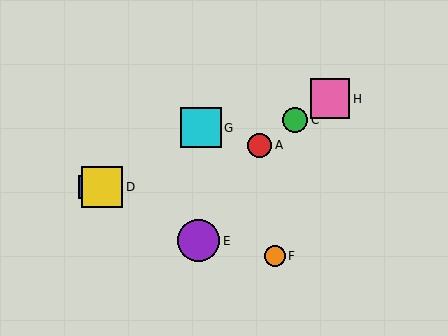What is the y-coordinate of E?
Object E is at y≈241.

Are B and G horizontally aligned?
No, B is at y≈187 and G is at y≈128.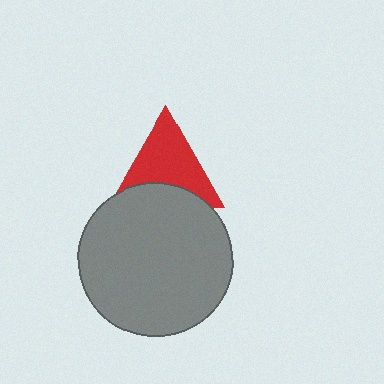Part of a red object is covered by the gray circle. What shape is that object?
It is a triangle.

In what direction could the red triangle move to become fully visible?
The red triangle could move up. That would shift it out from behind the gray circle entirely.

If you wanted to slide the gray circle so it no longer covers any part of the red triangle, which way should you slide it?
Slide it down — that is the most direct way to separate the two shapes.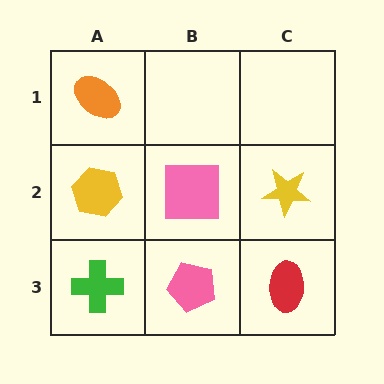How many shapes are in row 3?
3 shapes.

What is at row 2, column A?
A yellow hexagon.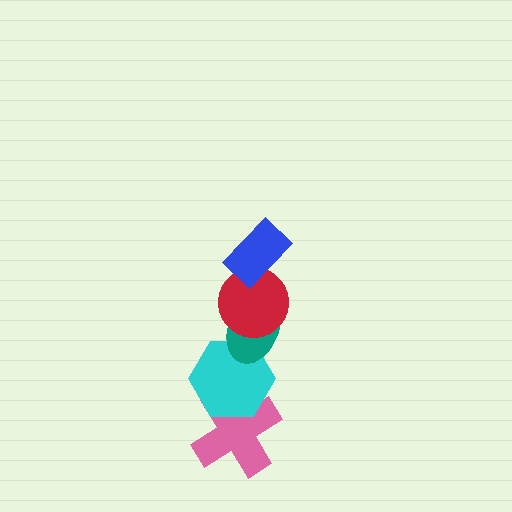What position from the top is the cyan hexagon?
The cyan hexagon is 4th from the top.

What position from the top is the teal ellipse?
The teal ellipse is 3rd from the top.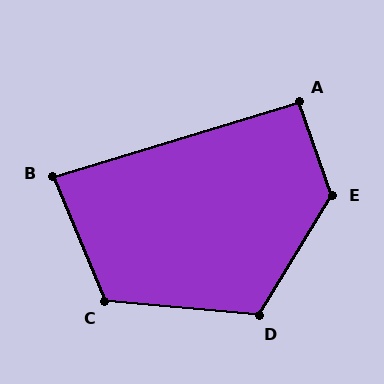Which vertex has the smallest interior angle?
B, at approximately 84 degrees.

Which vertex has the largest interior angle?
E, at approximately 129 degrees.